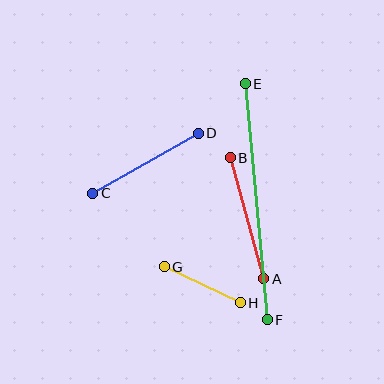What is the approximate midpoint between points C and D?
The midpoint is at approximately (146, 163) pixels.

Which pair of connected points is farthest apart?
Points E and F are farthest apart.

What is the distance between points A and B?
The distance is approximately 125 pixels.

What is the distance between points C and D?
The distance is approximately 121 pixels.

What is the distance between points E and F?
The distance is approximately 237 pixels.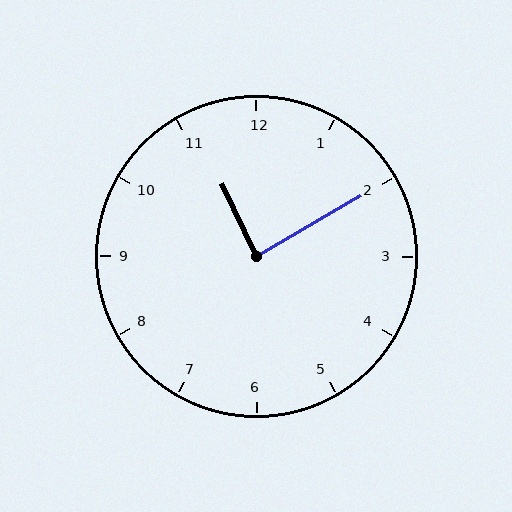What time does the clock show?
11:10.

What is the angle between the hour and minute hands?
Approximately 85 degrees.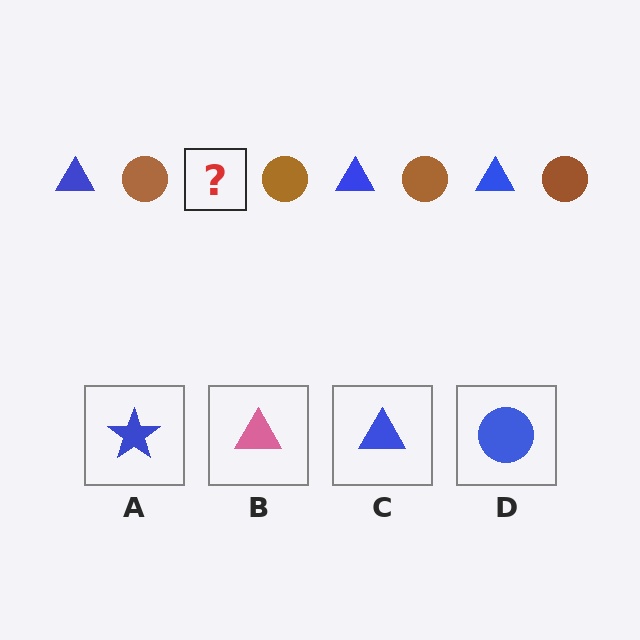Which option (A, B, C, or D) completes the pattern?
C.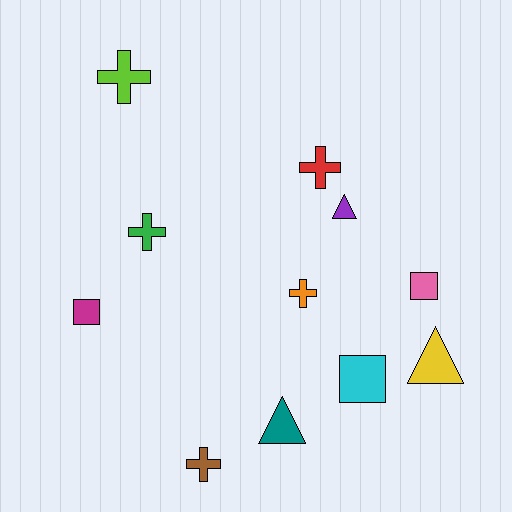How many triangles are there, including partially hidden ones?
There are 3 triangles.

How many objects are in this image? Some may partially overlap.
There are 11 objects.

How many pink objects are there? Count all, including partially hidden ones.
There is 1 pink object.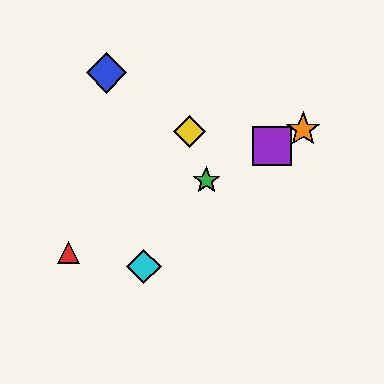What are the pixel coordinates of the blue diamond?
The blue diamond is at (107, 73).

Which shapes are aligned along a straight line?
The red triangle, the green star, the purple square, the orange star are aligned along a straight line.